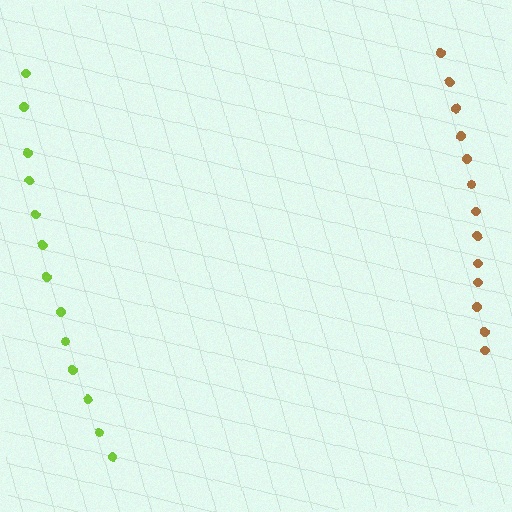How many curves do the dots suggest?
There are 2 distinct paths.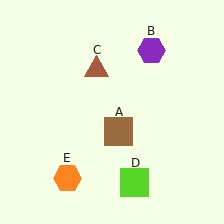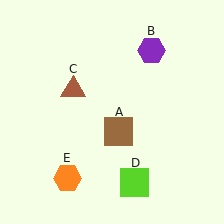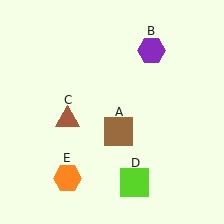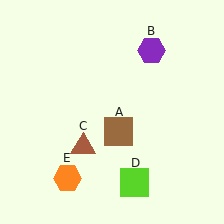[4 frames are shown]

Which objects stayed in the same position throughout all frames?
Brown square (object A) and purple hexagon (object B) and lime square (object D) and orange hexagon (object E) remained stationary.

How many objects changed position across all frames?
1 object changed position: brown triangle (object C).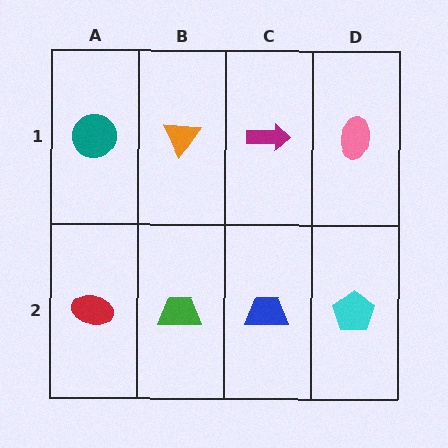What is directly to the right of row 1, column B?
A magenta arrow.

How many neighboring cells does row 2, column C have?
3.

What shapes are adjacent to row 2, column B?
An orange triangle (row 1, column B), a red ellipse (row 2, column A), a blue trapezoid (row 2, column C).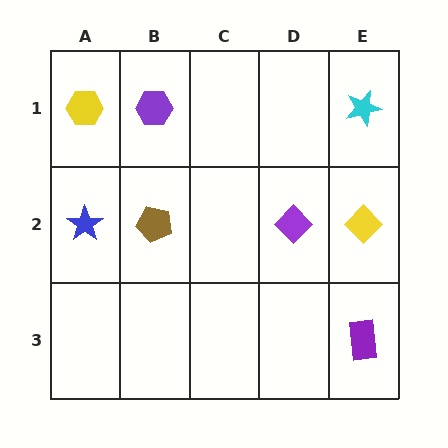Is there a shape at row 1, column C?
No, that cell is empty.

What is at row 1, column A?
A yellow hexagon.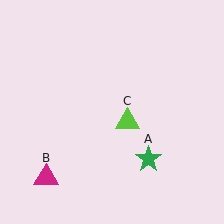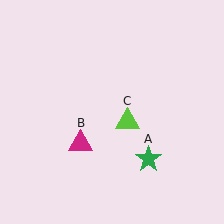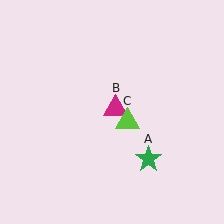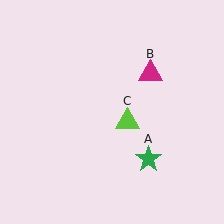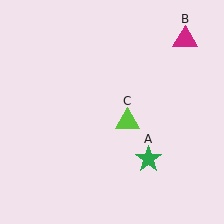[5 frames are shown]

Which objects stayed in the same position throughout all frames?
Green star (object A) and lime triangle (object C) remained stationary.